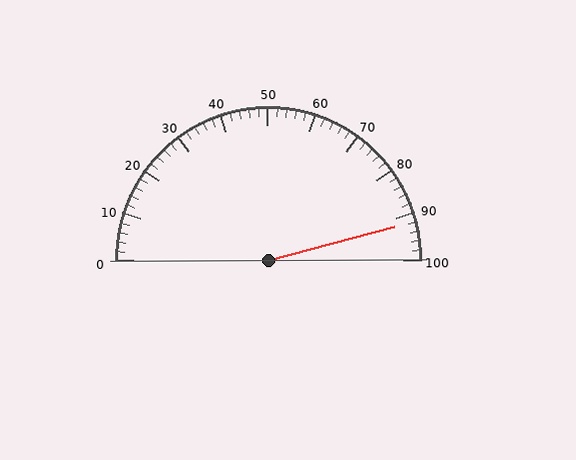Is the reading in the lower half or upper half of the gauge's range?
The reading is in the upper half of the range (0 to 100).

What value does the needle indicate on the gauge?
The needle indicates approximately 92.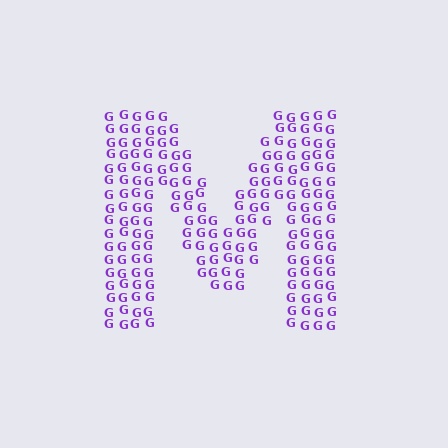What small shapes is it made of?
It is made of small letter G's.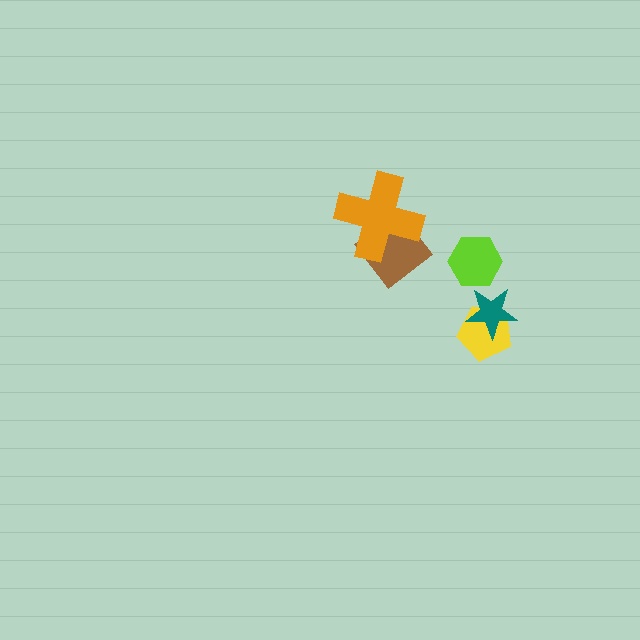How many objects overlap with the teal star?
1 object overlaps with the teal star.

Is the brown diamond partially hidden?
Yes, it is partially covered by another shape.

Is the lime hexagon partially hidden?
No, no other shape covers it.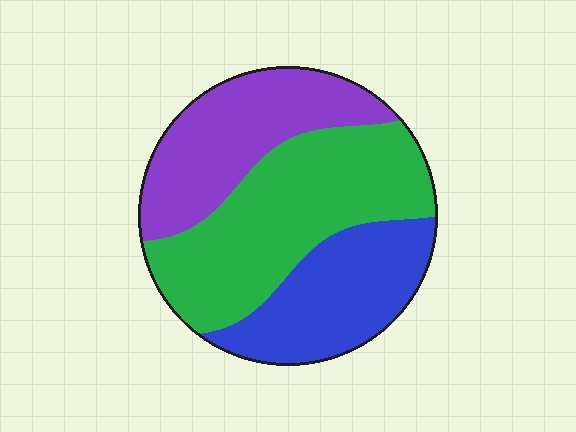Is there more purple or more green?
Green.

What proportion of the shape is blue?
Blue takes up about one quarter (1/4) of the shape.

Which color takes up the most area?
Green, at roughly 45%.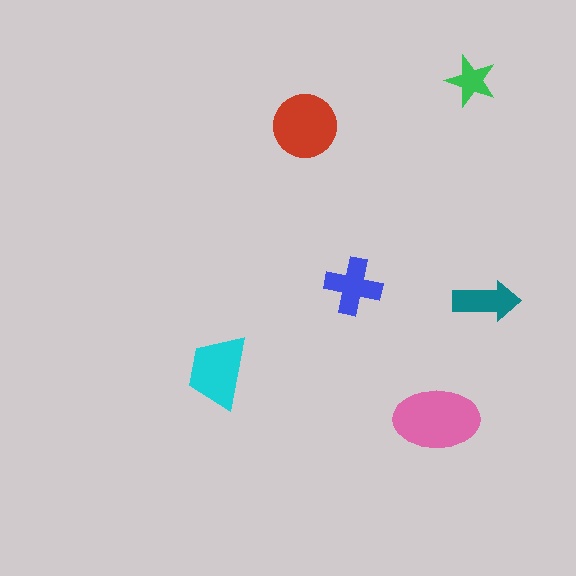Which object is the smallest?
The green star.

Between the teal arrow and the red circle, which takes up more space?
The red circle.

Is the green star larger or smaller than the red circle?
Smaller.